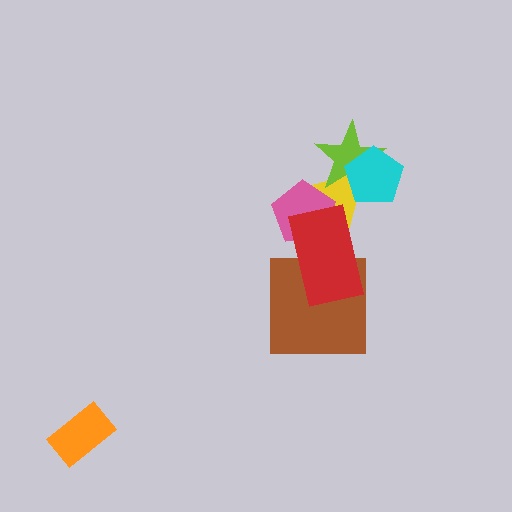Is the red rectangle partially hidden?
No, no other shape covers it.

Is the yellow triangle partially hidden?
Yes, it is partially covered by another shape.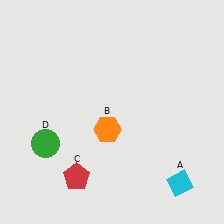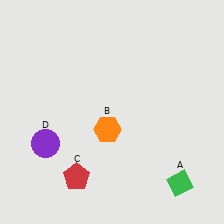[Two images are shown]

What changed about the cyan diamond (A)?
In Image 1, A is cyan. In Image 2, it changed to green.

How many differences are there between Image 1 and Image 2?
There are 2 differences between the two images.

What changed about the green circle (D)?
In Image 1, D is green. In Image 2, it changed to purple.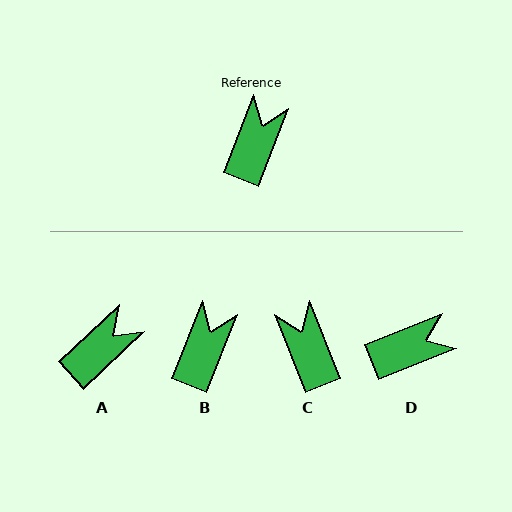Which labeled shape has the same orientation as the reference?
B.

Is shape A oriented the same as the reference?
No, it is off by about 25 degrees.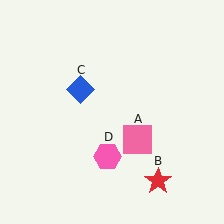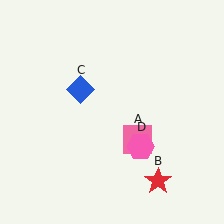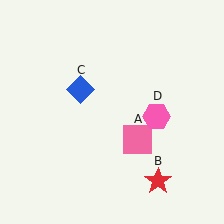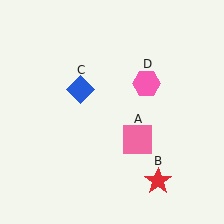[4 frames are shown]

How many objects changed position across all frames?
1 object changed position: pink hexagon (object D).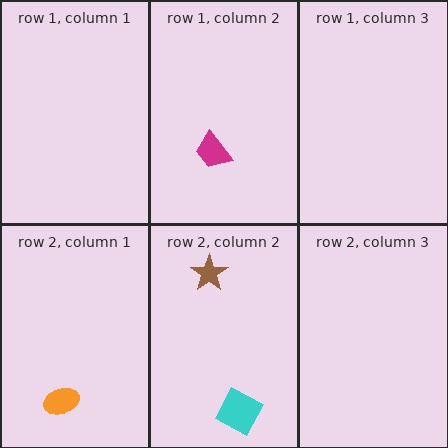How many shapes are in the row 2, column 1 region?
1.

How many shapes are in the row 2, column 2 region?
2.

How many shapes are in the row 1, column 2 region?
1.